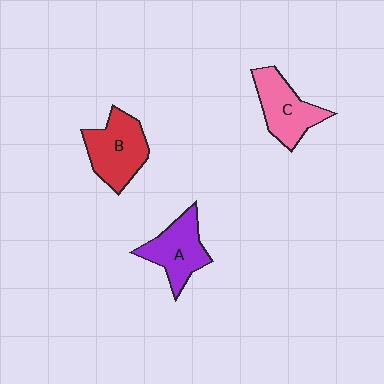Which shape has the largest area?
Shape B (red).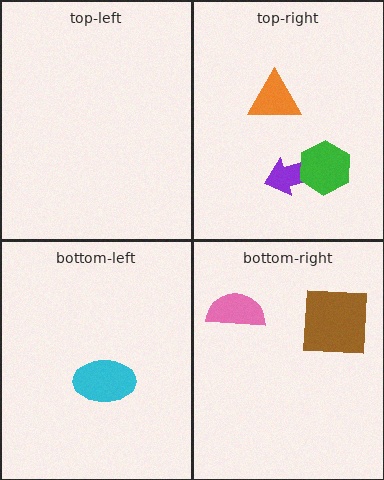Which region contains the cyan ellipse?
The bottom-left region.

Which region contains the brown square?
The bottom-right region.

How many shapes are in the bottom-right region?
2.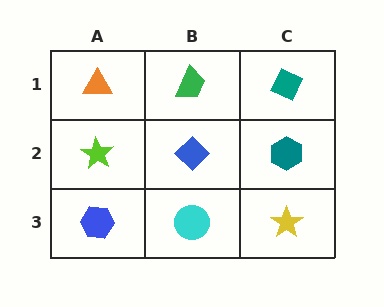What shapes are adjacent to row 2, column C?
A teal diamond (row 1, column C), a yellow star (row 3, column C), a blue diamond (row 2, column B).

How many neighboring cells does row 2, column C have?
3.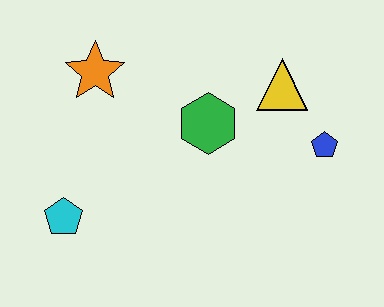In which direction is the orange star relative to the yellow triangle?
The orange star is to the left of the yellow triangle.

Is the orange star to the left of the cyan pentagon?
No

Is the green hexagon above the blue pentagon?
Yes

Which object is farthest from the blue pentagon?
The cyan pentagon is farthest from the blue pentagon.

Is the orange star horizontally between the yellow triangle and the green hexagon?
No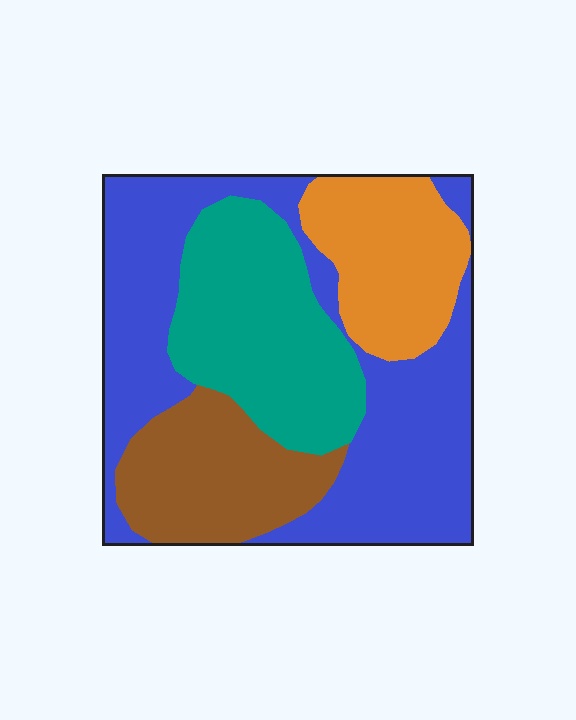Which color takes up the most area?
Blue, at roughly 40%.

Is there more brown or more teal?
Teal.